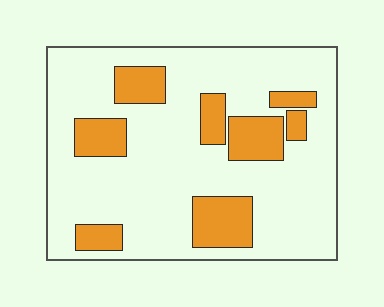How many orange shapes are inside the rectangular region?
8.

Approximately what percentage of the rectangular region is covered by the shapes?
Approximately 20%.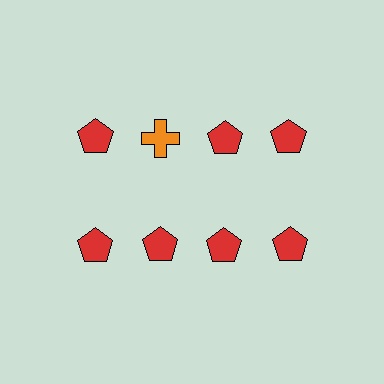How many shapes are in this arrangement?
There are 8 shapes arranged in a grid pattern.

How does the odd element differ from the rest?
It differs in both color (orange instead of red) and shape (cross instead of pentagon).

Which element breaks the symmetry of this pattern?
The orange cross in the top row, second from left column breaks the symmetry. All other shapes are red pentagons.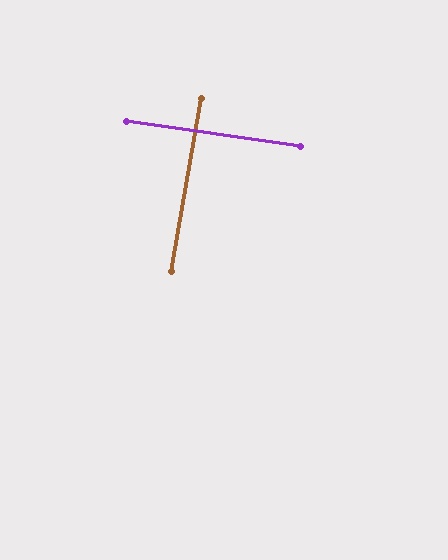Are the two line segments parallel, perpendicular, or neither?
Perpendicular — they meet at approximately 89°.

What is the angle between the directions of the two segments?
Approximately 89 degrees.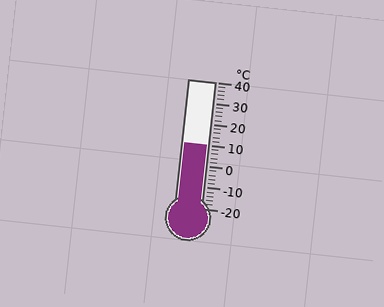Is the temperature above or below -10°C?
The temperature is above -10°C.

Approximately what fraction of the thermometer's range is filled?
The thermometer is filled to approximately 50% of its range.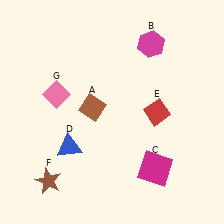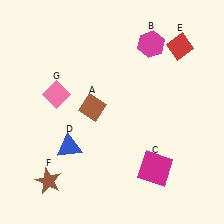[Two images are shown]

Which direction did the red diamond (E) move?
The red diamond (E) moved up.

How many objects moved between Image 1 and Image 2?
1 object moved between the two images.